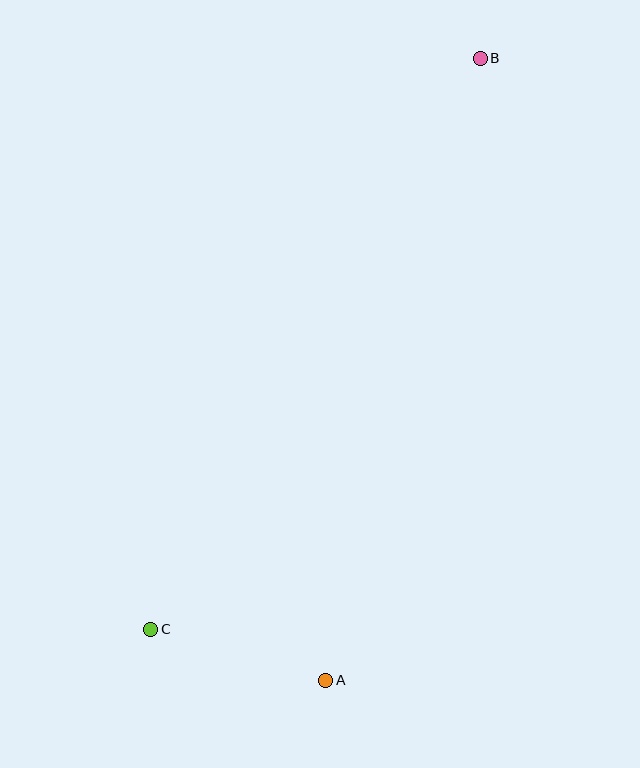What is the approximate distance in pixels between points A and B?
The distance between A and B is approximately 641 pixels.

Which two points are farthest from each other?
Points B and C are farthest from each other.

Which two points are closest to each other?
Points A and C are closest to each other.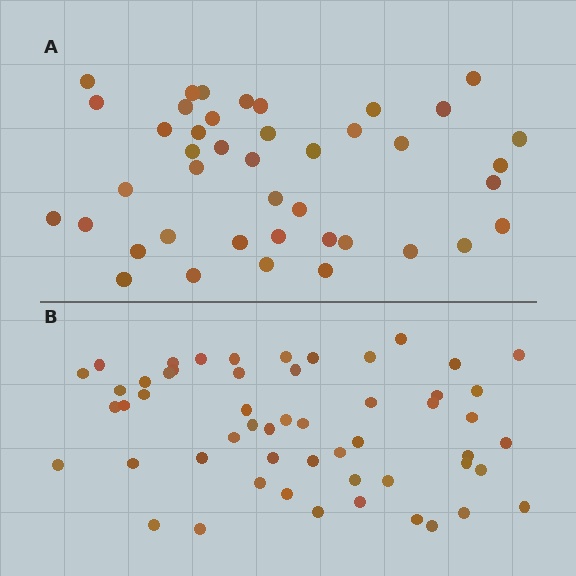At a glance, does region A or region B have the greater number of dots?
Region B (the bottom region) has more dots.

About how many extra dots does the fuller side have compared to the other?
Region B has roughly 12 or so more dots than region A.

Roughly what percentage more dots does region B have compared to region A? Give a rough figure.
About 30% more.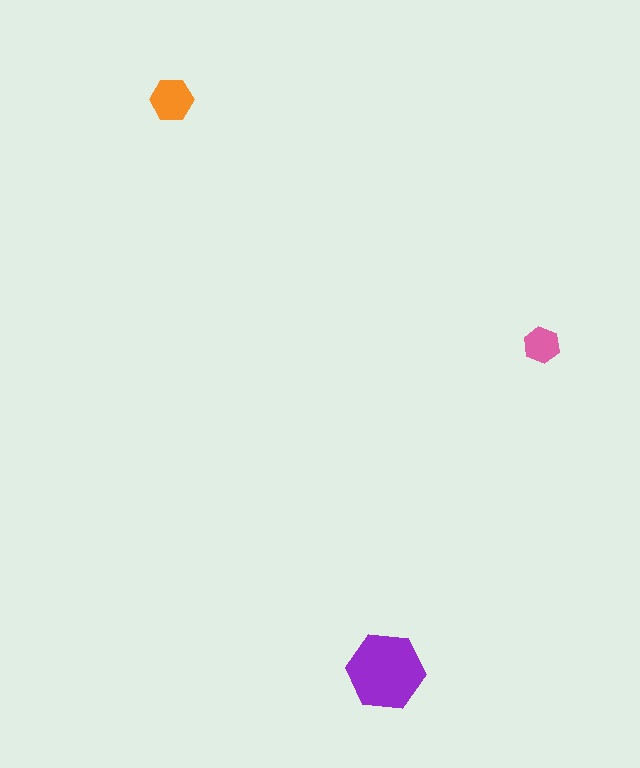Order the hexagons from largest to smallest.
the purple one, the orange one, the pink one.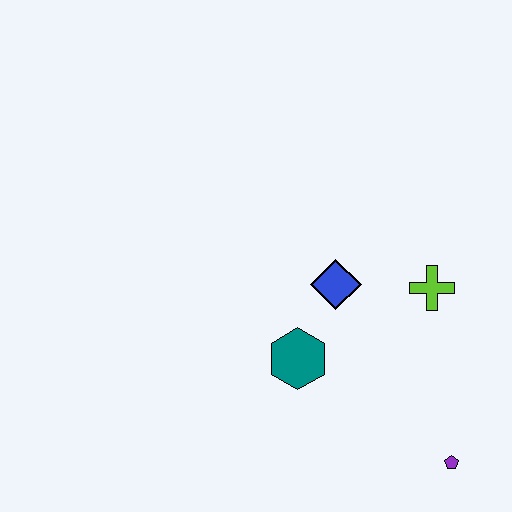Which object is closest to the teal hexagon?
The blue diamond is closest to the teal hexagon.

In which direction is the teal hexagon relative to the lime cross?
The teal hexagon is to the left of the lime cross.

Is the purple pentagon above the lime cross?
No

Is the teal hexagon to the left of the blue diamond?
Yes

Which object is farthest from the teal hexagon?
The purple pentagon is farthest from the teal hexagon.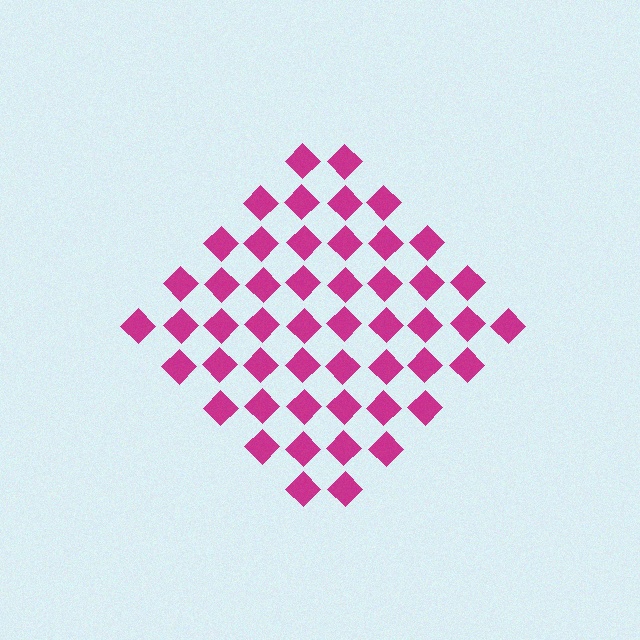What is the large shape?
The large shape is a diamond.